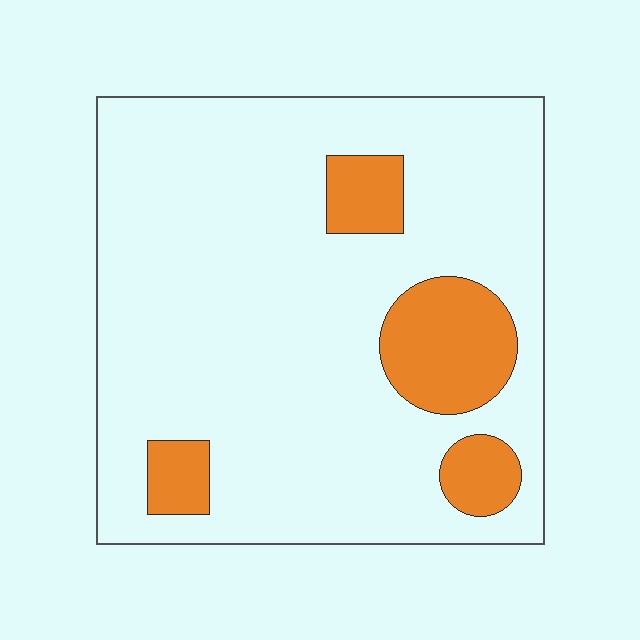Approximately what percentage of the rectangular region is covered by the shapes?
Approximately 15%.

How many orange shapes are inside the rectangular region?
4.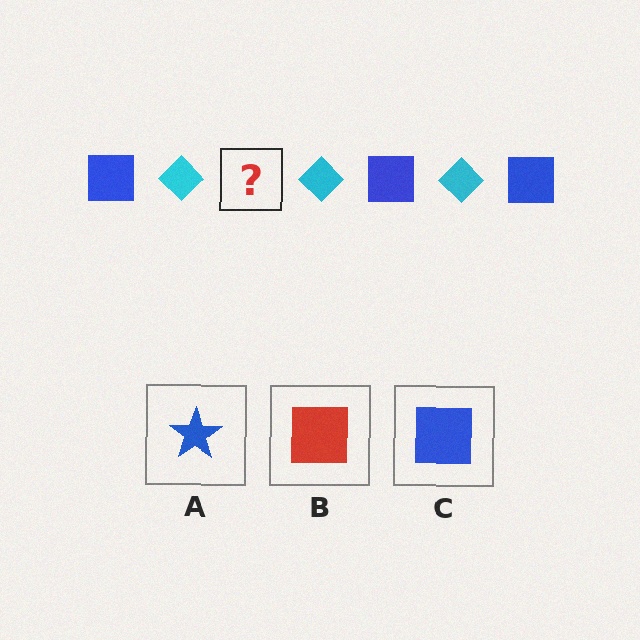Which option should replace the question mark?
Option C.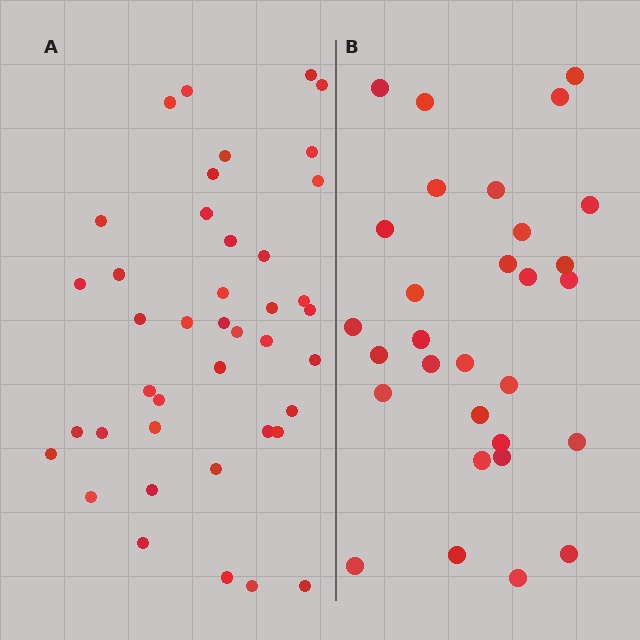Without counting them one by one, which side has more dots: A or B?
Region A (the left region) has more dots.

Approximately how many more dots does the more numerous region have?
Region A has roughly 12 or so more dots than region B.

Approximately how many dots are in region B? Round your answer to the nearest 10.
About 30 dots.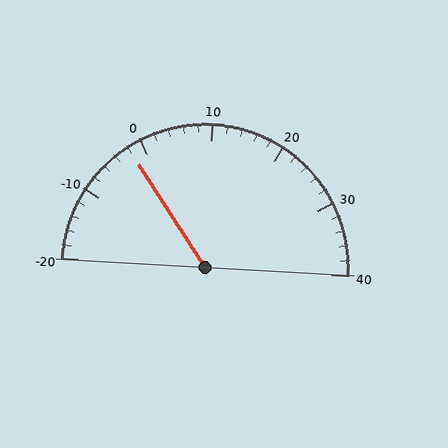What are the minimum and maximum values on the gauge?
The gauge ranges from -20 to 40.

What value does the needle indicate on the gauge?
The needle indicates approximately -2.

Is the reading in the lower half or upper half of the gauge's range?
The reading is in the lower half of the range (-20 to 40).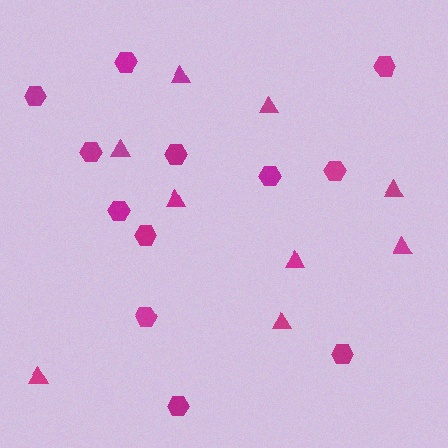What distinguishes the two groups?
There are 2 groups: one group of triangles (9) and one group of hexagons (12).